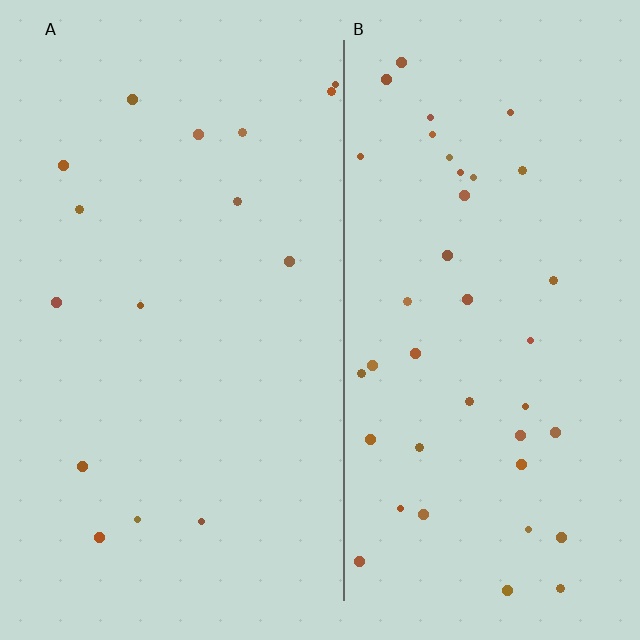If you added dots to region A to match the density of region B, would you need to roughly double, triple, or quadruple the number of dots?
Approximately triple.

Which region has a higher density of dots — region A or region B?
B (the right).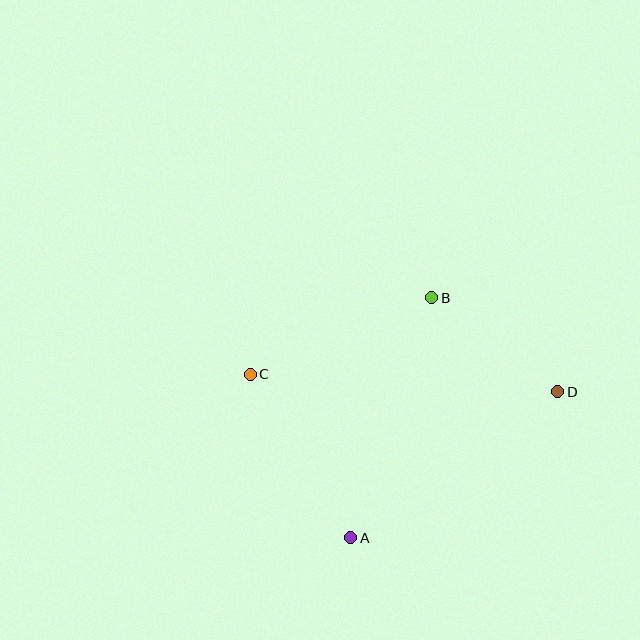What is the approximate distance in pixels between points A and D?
The distance between A and D is approximately 253 pixels.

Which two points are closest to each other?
Points B and D are closest to each other.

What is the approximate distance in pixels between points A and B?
The distance between A and B is approximately 253 pixels.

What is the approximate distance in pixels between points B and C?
The distance between B and C is approximately 197 pixels.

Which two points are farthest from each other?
Points C and D are farthest from each other.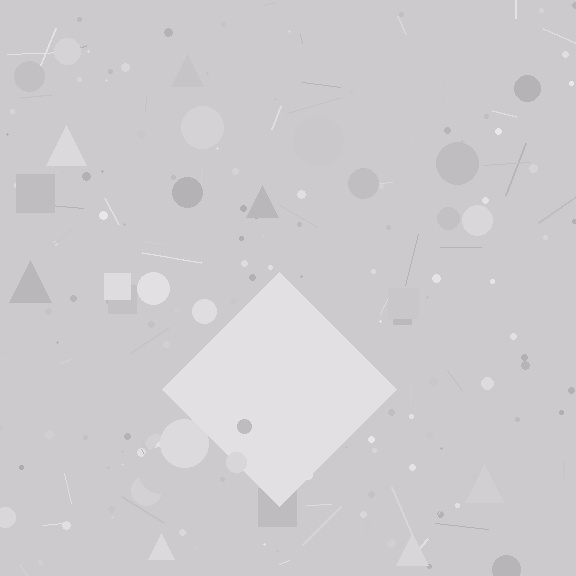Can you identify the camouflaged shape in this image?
The camouflaged shape is a diamond.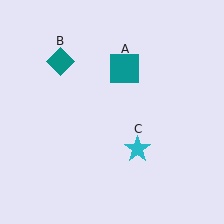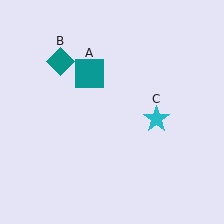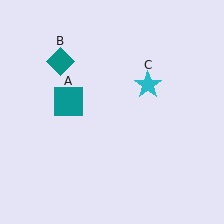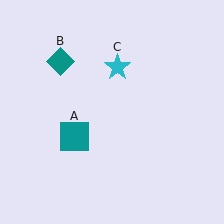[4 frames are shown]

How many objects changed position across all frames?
2 objects changed position: teal square (object A), cyan star (object C).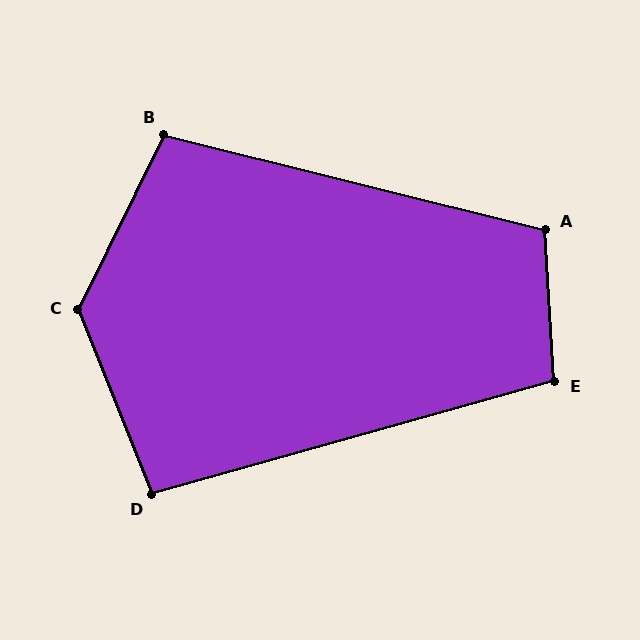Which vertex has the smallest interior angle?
D, at approximately 96 degrees.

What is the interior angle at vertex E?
Approximately 102 degrees (obtuse).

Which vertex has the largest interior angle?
C, at approximately 132 degrees.